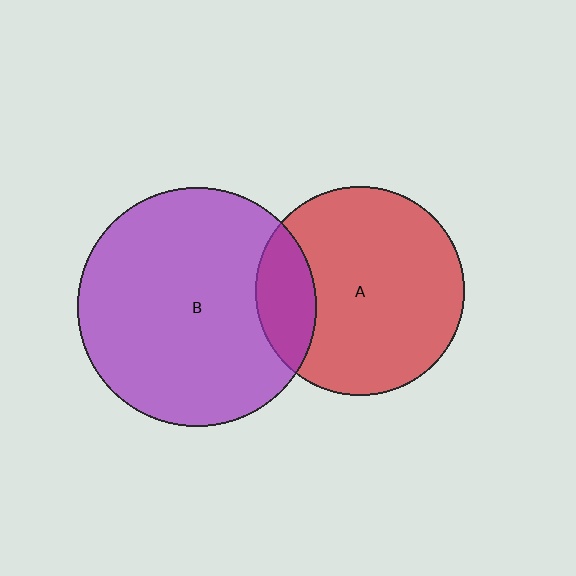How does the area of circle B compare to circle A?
Approximately 1.3 times.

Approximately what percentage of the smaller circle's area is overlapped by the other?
Approximately 20%.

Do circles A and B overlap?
Yes.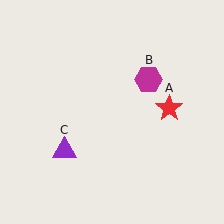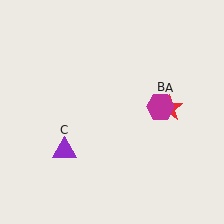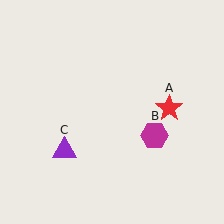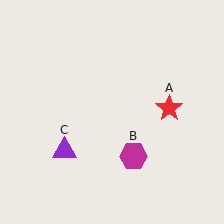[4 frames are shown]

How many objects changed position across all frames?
1 object changed position: magenta hexagon (object B).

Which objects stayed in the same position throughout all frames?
Red star (object A) and purple triangle (object C) remained stationary.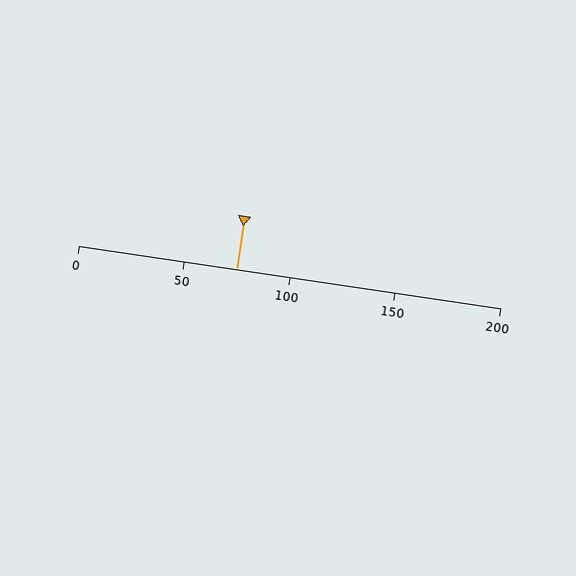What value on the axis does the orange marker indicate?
The marker indicates approximately 75.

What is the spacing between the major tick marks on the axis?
The major ticks are spaced 50 apart.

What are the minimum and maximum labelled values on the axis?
The axis runs from 0 to 200.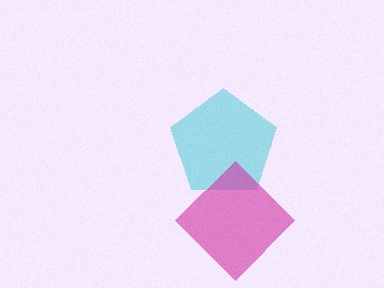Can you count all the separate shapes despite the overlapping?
Yes, there are 2 separate shapes.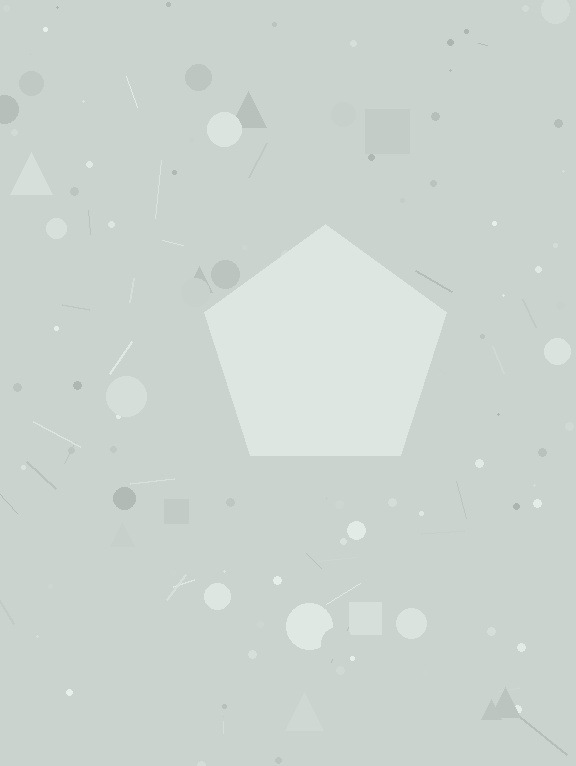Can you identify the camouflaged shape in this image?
The camouflaged shape is a pentagon.